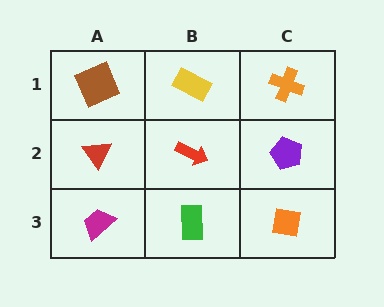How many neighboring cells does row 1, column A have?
2.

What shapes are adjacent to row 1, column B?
A red arrow (row 2, column B), a brown square (row 1, column A), an orange cross (row 1, column C).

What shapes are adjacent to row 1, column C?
A purple pentagon (row 2, column C), a yellow rectangle (row 1, column B).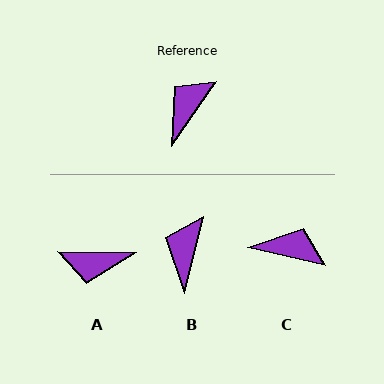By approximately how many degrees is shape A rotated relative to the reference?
Approximately 125 degrees counter-clockwise.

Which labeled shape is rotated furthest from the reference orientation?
A, about 125 degrees away.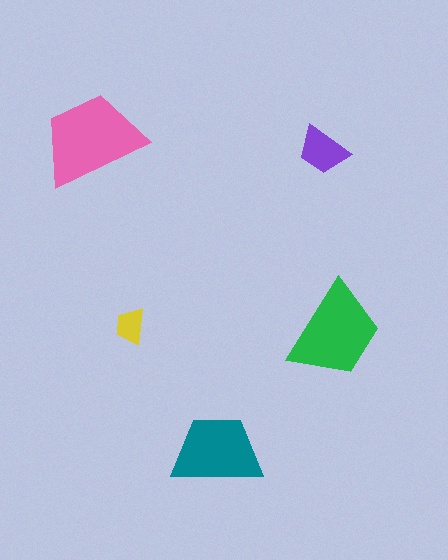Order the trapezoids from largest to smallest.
the pink one, the green one, the teal one, the purple one, the yellow one.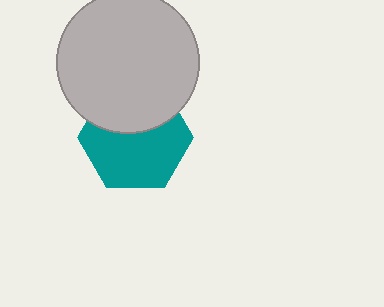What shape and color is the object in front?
The object in front is a light gray circle.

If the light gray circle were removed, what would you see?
You would see the complete teal hexagon.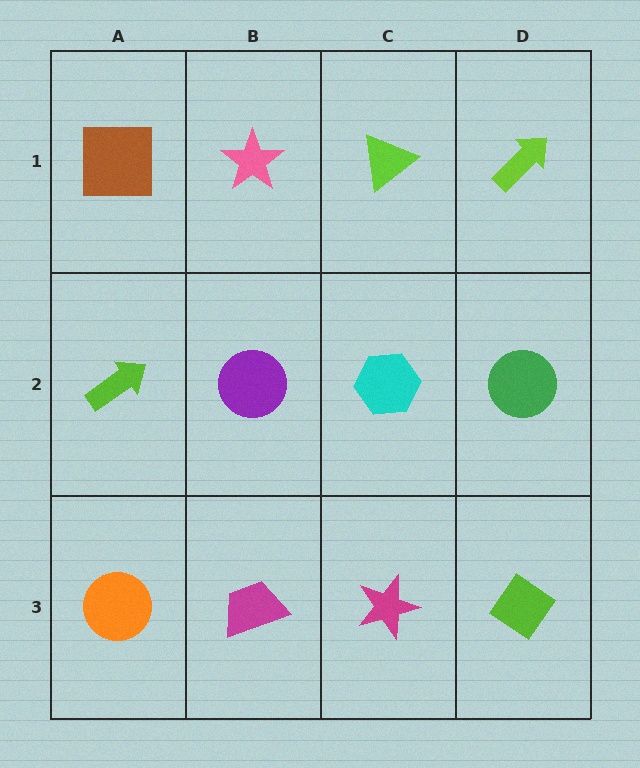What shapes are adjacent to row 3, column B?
A purple circle (row 2, column B), an orange circle (row 3, column A), a magenta star (row 3, column C).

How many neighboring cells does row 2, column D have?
3.